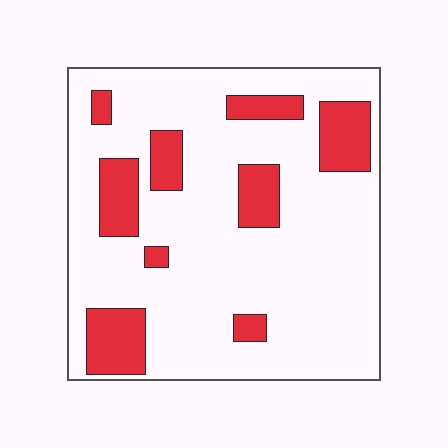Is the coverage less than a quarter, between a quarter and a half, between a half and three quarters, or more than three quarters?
Less than a quarter.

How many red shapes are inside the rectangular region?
9.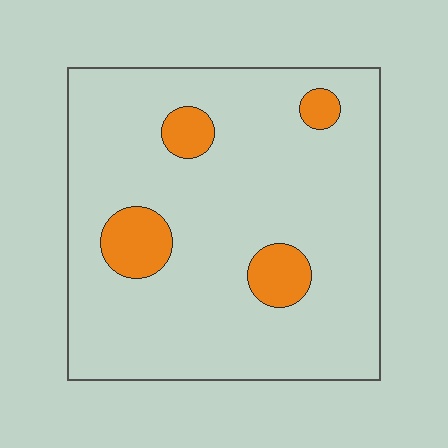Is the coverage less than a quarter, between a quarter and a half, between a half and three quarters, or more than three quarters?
Less than a quarter.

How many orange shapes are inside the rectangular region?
4.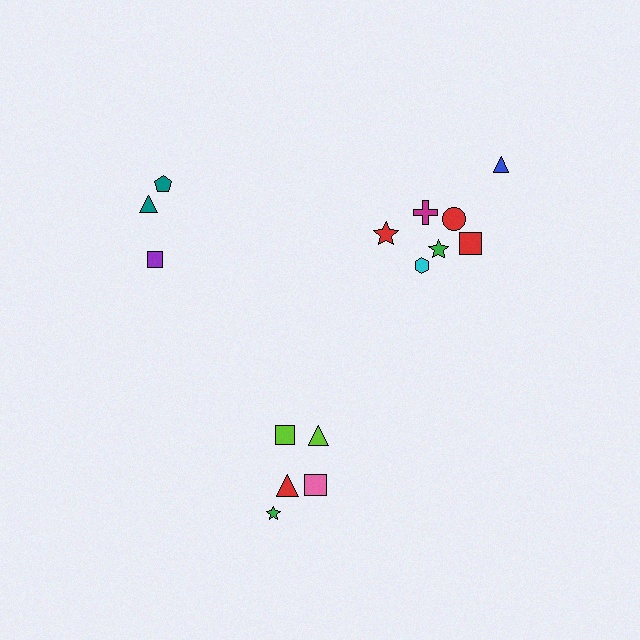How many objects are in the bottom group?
There are 5 objects.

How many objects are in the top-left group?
There are 3 objects.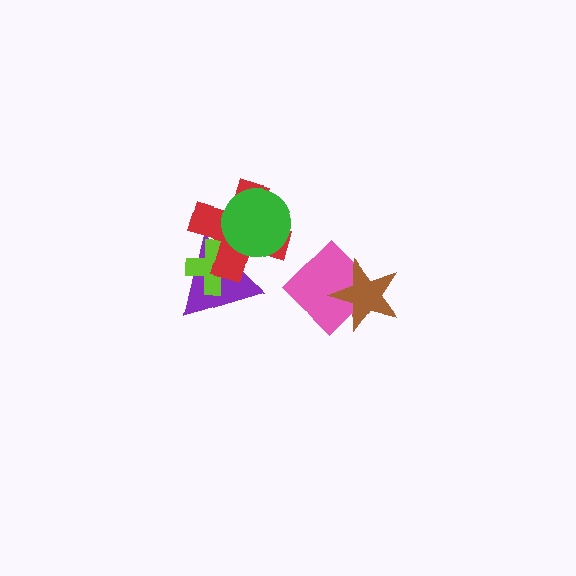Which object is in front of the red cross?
The green circle is in front of the red cross.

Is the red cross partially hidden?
Yes, it is partially covered by another shape.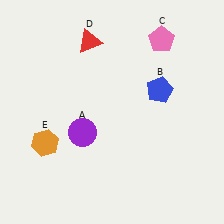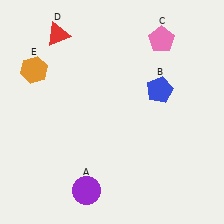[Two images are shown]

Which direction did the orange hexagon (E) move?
The orange hexagon (E) moved up.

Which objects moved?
The objects that moved are: the purple circle (A), the red triangle (D), the orange hexagon (E).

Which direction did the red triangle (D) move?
The red triangle (D) moved left.